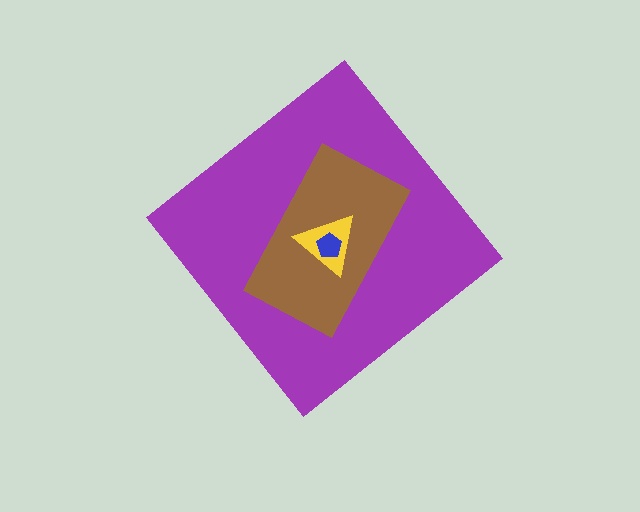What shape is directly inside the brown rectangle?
The yellow triangle.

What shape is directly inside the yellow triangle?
The blue pentagon.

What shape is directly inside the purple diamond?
The brown rectangle.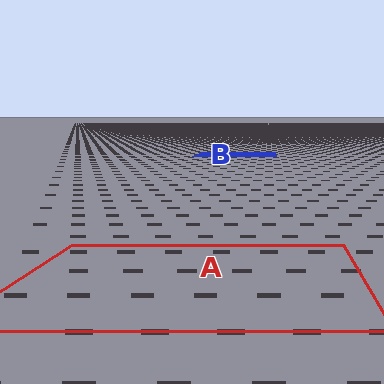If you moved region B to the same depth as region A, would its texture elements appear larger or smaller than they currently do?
They would appear larger. At a closer depth, the same texture elements are projected at a bigger on-screen size.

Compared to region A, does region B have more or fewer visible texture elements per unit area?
Region B has more texture elements per unit area — they are packed more densely because it is farther away.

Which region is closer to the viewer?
Region A is closer. The texture elements there are larger and more spread out.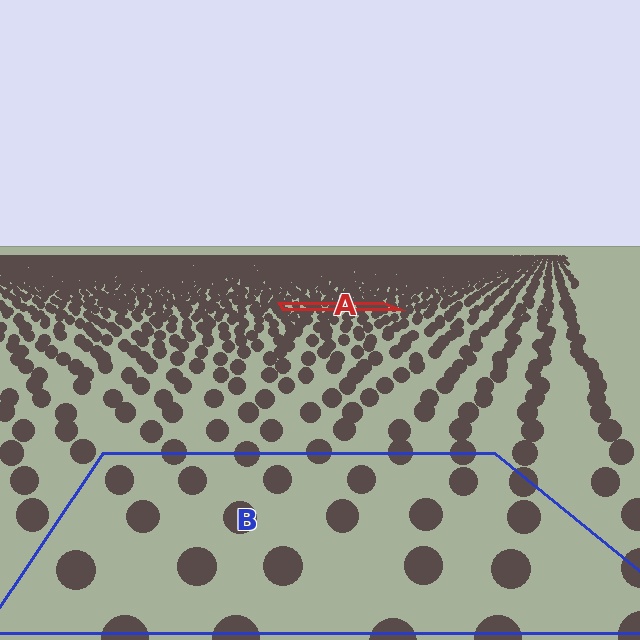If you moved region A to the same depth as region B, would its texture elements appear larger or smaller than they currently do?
They would appear larger. At a closer depth, the same texture elements are projected at a bigger on-screen size.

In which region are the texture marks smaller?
The texture marks are smaller in region A, because it is farther away.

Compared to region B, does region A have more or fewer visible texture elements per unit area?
Region A has more texture elements per unit area — they are packed more densely because it is farther away.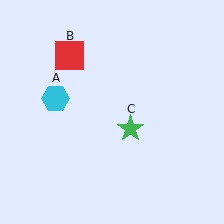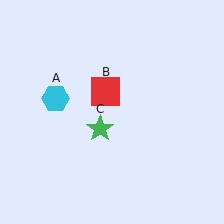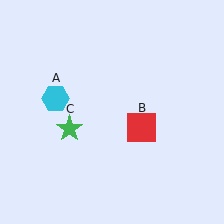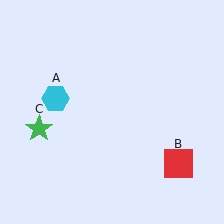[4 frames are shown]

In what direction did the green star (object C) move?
The green star (object C) moved left.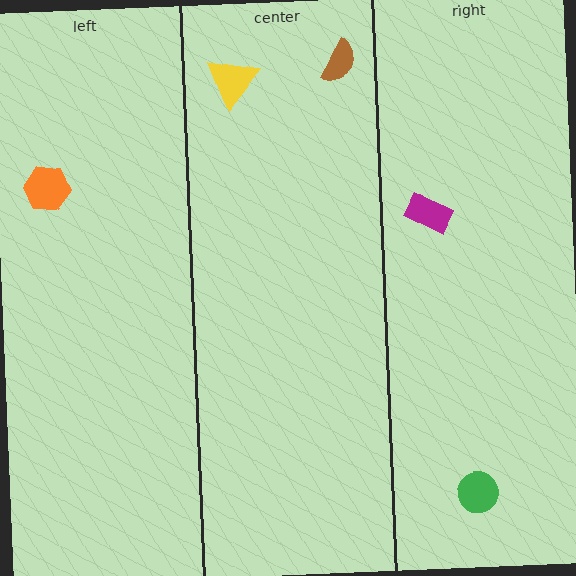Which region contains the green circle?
The right region.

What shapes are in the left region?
The orange hexagon.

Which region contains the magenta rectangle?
The right region.